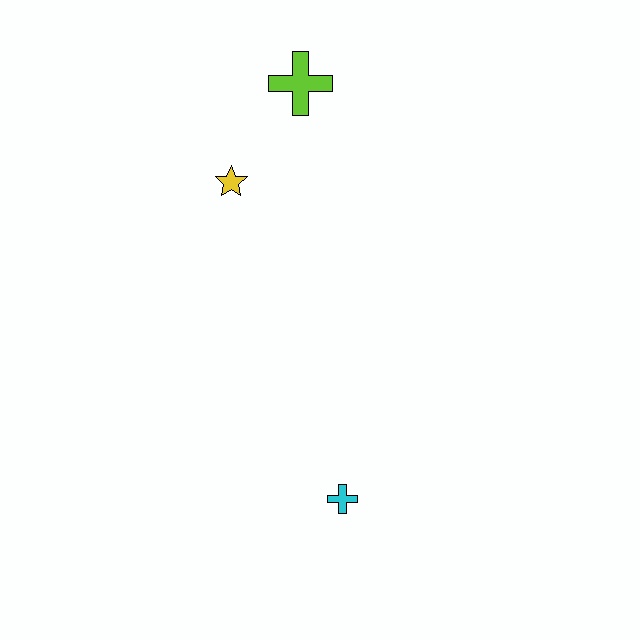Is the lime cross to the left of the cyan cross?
Yes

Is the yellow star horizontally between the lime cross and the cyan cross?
No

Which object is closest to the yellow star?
The lime cross is closest to the yellow star.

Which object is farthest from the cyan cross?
The lime cross is farthest from the cyan cross.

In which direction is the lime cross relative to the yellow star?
The lime cross is above the yellow star.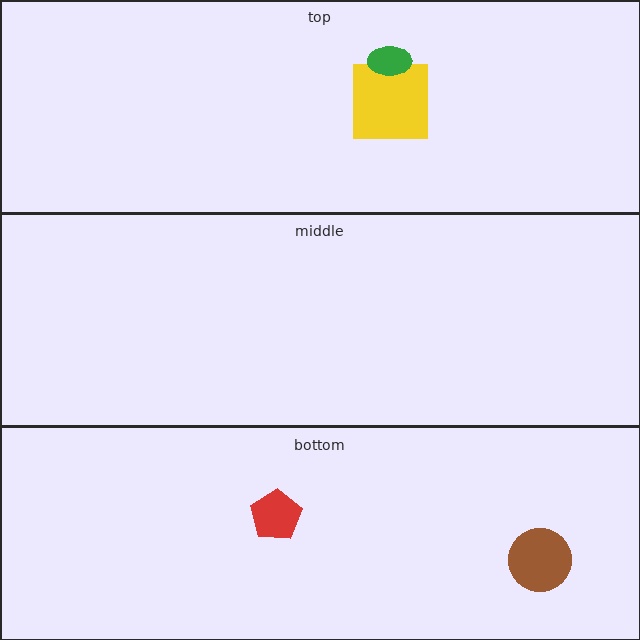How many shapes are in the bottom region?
2.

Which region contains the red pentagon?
The bottom region.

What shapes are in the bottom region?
The red pentagon, the brown circle.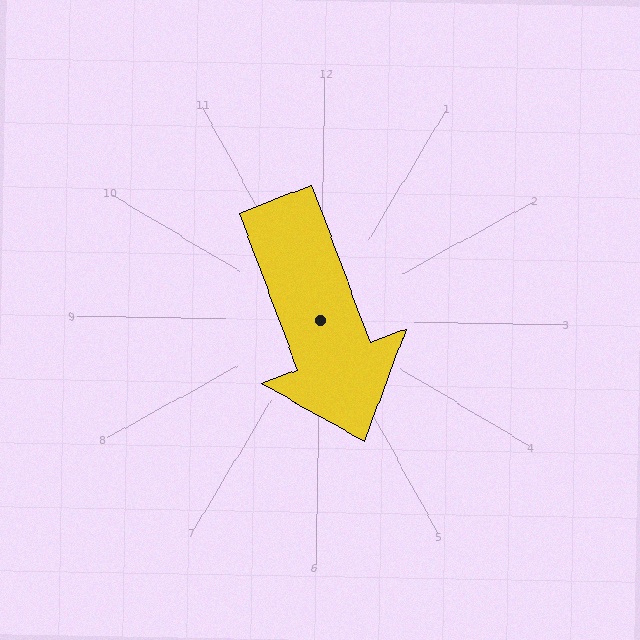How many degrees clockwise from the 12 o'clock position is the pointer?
Approximately 159 degrees.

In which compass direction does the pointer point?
South.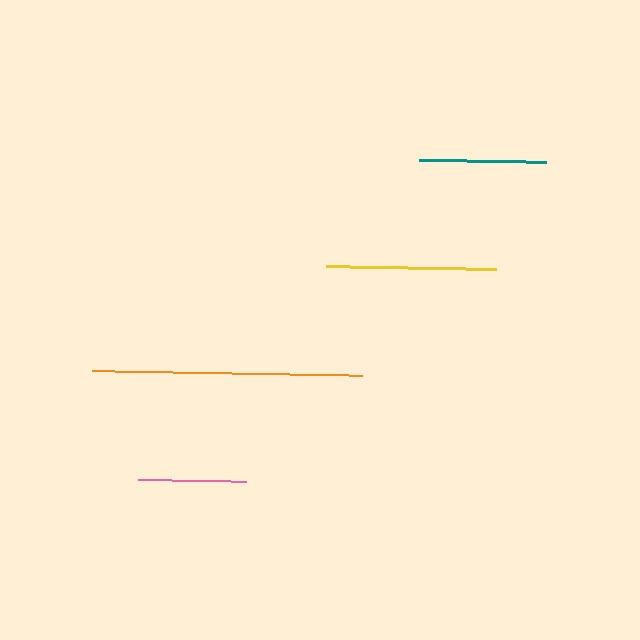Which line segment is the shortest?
The pink line is the shortest at approximately 109 pixels.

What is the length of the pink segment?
The pink segment is approximately 109 pixels long.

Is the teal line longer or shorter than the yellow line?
The yellow line is longer than the teal line.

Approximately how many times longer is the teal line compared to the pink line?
The teal line is approximately 1.2 times the length of the pink line.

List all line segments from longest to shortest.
From longest to shortest: orange, yellow, teal, pink.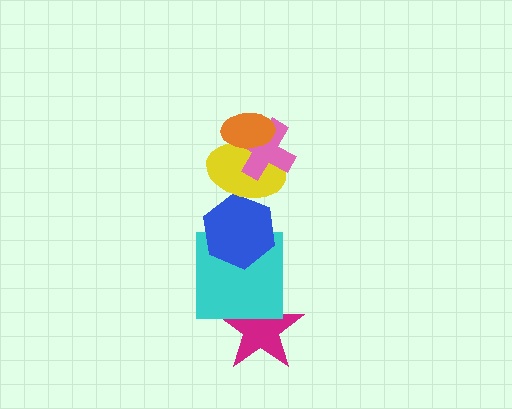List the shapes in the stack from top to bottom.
From top to bottom: the orange ellipse, the pink cross, the yellow ellipse, the blue hexagon, the cyan square, the magenta star.